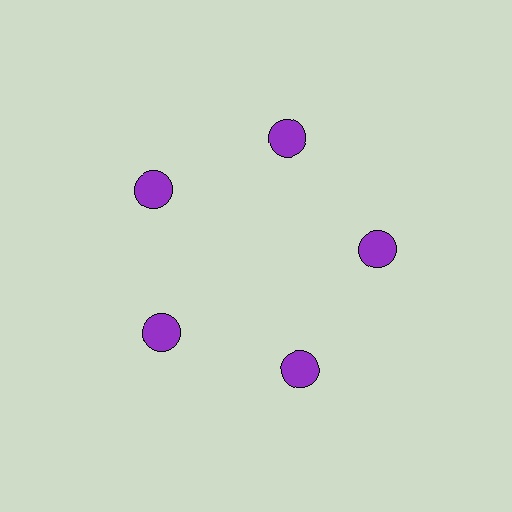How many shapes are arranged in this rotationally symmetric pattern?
There are 5 shapes, arranged in 5 groups of 1.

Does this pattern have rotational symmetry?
Yes, this pattern has 5-fold rotational symmetry. It looks the same after rotating 72 degrees around the center.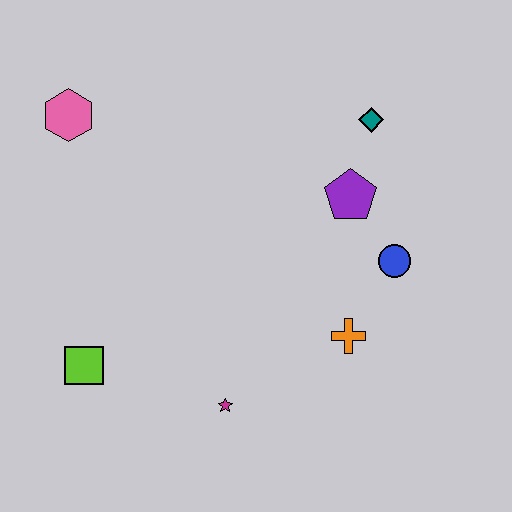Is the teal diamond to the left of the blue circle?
Yes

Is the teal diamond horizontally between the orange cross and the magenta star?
No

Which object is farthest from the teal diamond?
The lime square is farthest from the teal diamond.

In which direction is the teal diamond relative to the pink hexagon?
The teal diamond is to the right of the pink hexagon.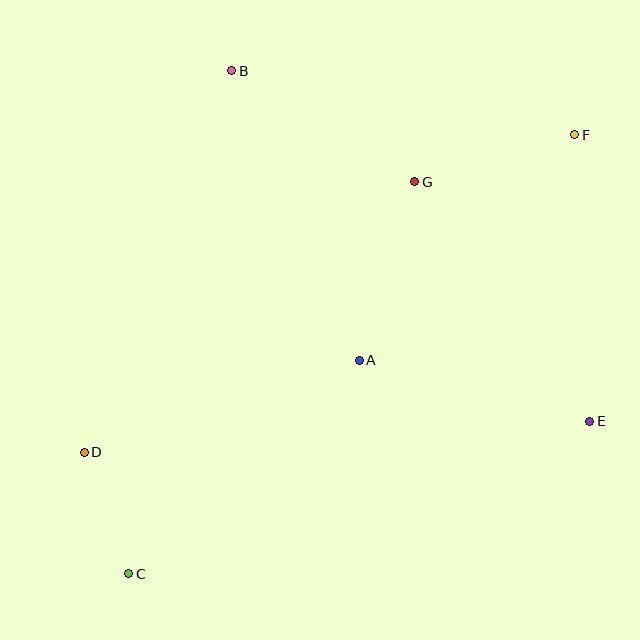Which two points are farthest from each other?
Points C and F are farthest from each other.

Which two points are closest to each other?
Points C and D are closest to each other.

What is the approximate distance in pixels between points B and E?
The distance between B and E is approximately 501 pixels.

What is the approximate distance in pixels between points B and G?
The distance between B and G is approximately 214 pixels.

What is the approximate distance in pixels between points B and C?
The distance between B and C is approximately 514 pixels.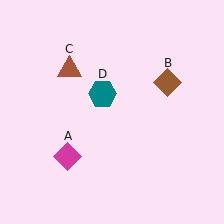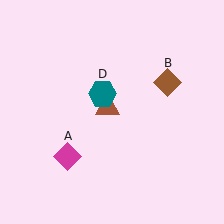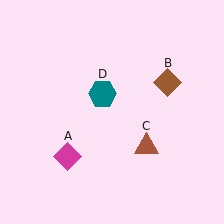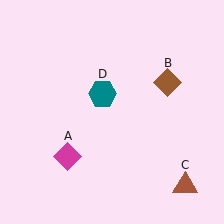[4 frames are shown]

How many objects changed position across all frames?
1 object changed position: brown triangle (object C).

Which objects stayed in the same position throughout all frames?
Magenta diamond (object A) and brown diamond (object B) and teal hexagon (object D) remained stationary.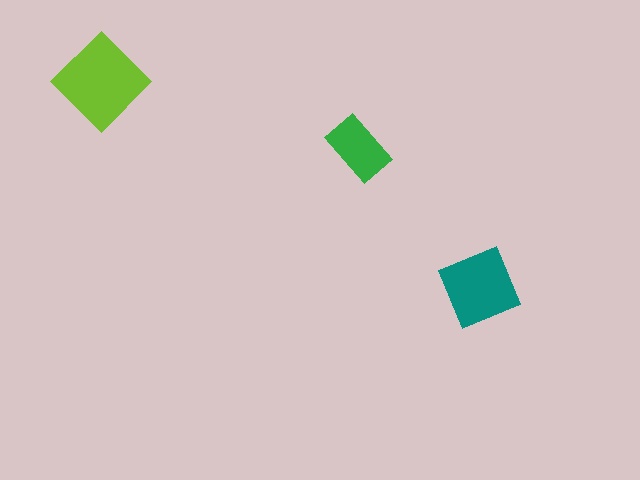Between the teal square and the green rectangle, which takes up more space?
The teal square.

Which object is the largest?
The lime diamond.